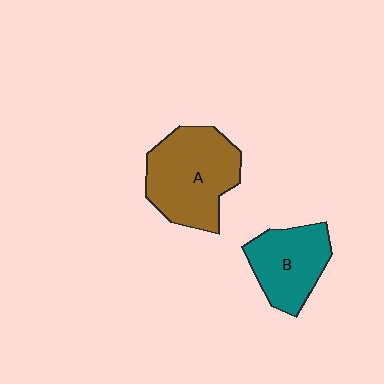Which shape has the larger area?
Shape A (brown).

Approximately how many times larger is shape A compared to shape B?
Approximately 1.4 times.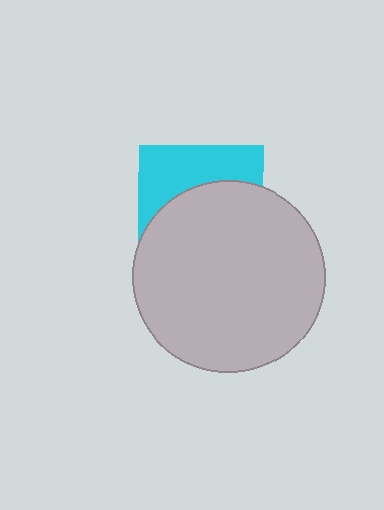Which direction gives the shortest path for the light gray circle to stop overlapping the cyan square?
Moving down gives the shortest separation.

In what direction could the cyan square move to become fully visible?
The cyan square could move up. That would shift it out from behind the light gray circle entirely.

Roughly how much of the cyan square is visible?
A small part of it is visible (roughly 39%).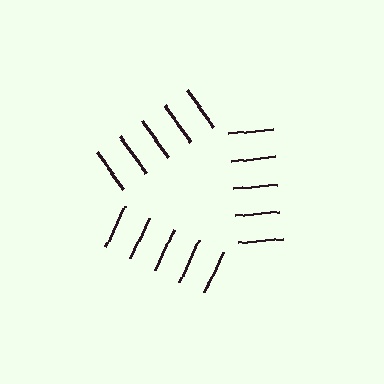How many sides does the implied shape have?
3 sides — the line-ends trace a triangle.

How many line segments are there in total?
15 — 5 along each of the 3 edges.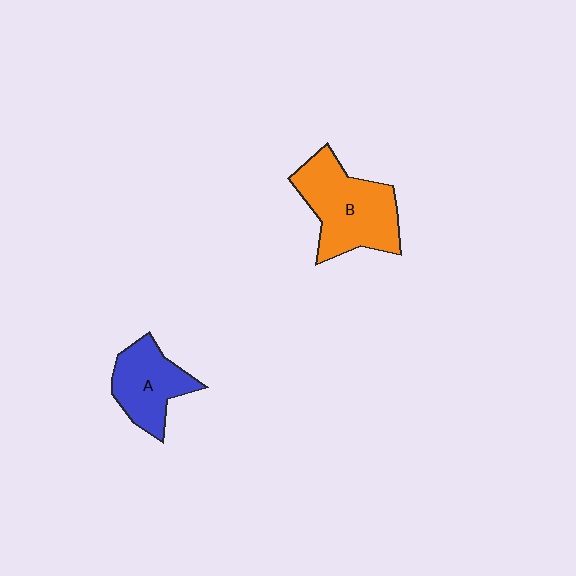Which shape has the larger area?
Shape B (orange).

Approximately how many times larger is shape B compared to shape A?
Approximately 1.5 times.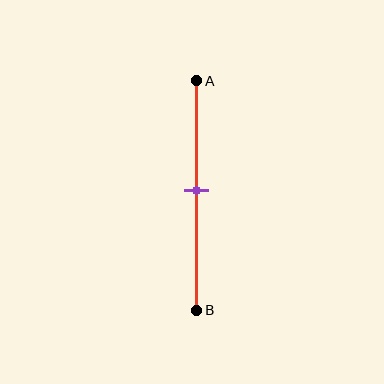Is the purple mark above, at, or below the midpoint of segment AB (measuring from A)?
The purple mark is approximately at the midpoint of segment AB.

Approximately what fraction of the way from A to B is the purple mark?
The purple mark is approximately 50% of the way from A to B.